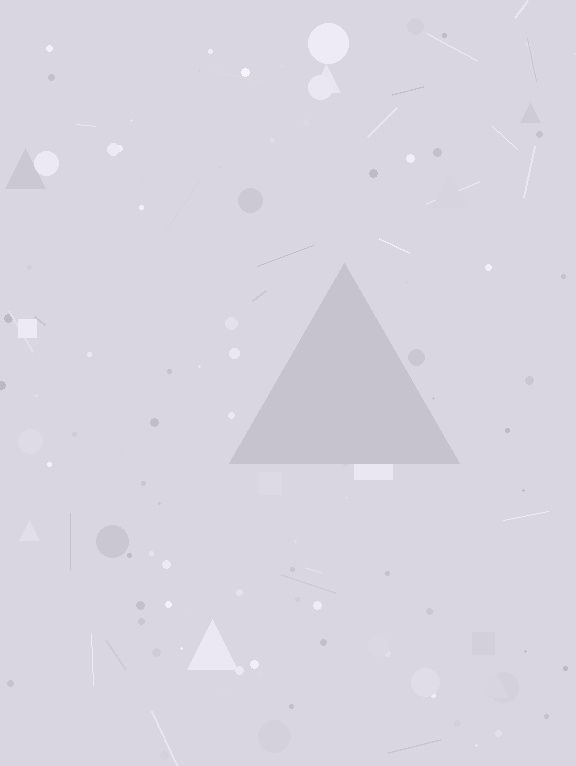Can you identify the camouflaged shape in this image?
The camouflaged shape is a triangle.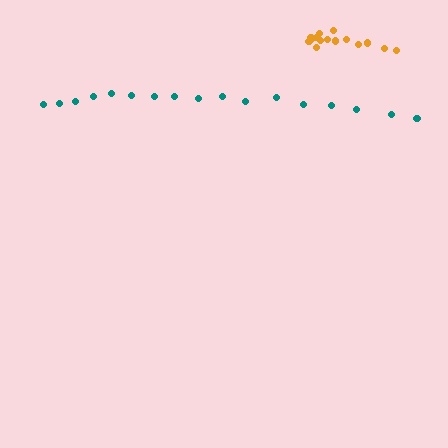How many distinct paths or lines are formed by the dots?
There are 2 distinct paths.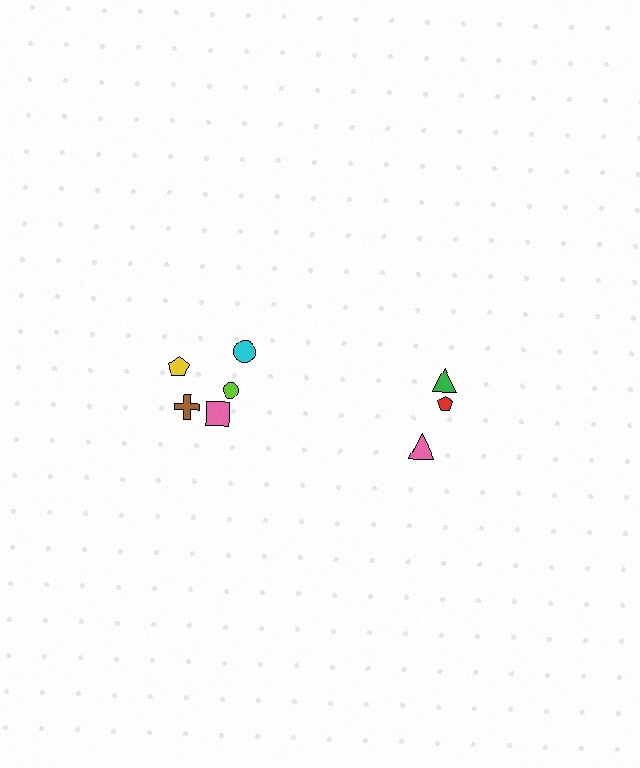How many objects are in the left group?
There are 5 objects.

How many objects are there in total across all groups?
There are 8 objects.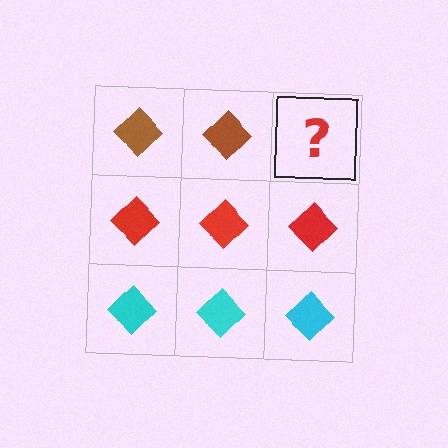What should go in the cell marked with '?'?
The missing cell should contain a brown diamond.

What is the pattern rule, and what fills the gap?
The rule is that each row has a consistent color. The gap should be filled with a brown diamond.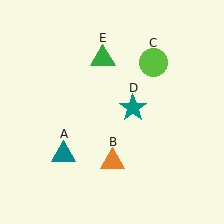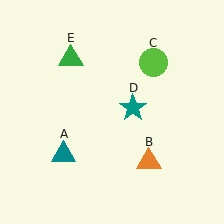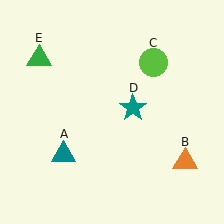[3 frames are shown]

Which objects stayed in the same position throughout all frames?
Teal triangle (object A) and lime circle (object C) and teal star (object D) remained stationary.